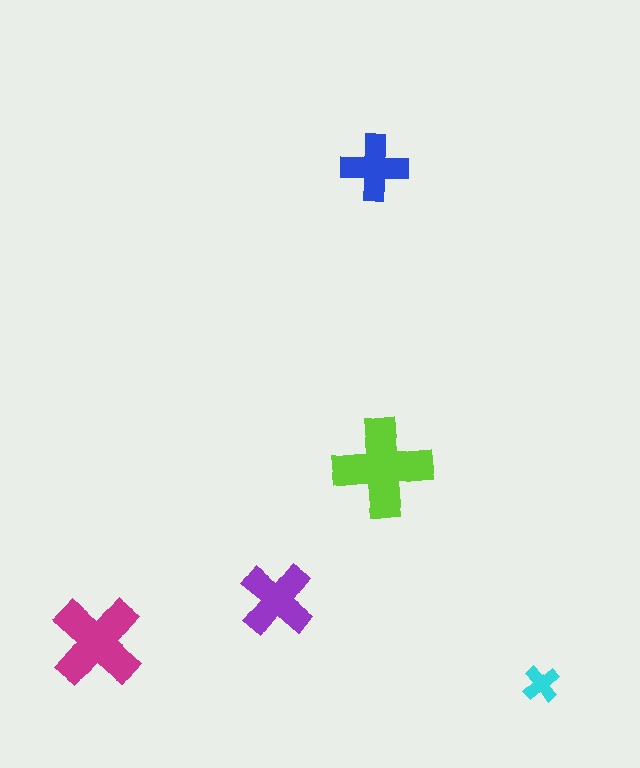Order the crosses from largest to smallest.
the lime one, the magenta one, the purple one, the blue one, the cyan one.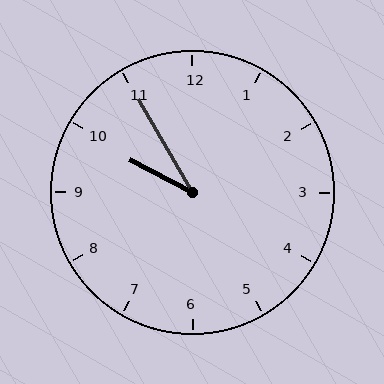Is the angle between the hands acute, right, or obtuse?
It is acute.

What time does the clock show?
9:55.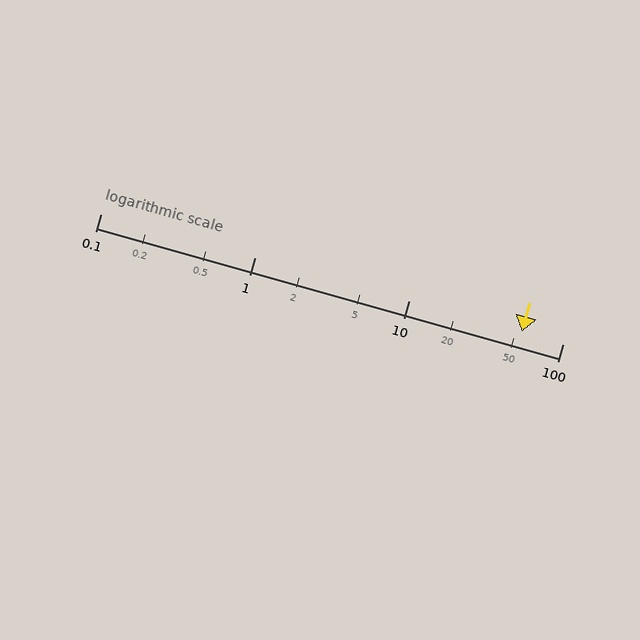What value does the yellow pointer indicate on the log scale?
The pointer indicates approximately 54.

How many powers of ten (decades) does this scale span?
The scale spans 3 decades, from 0.1 to 100.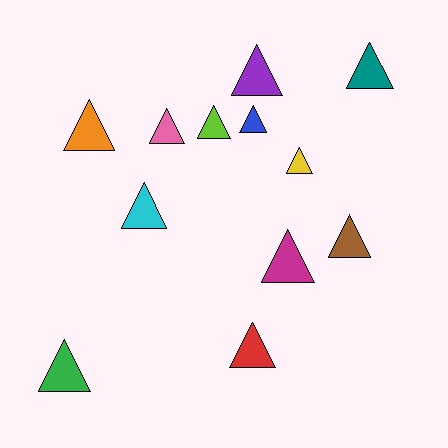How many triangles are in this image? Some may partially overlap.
There are 12 triangles.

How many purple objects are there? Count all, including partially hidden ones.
There is 1 purple object.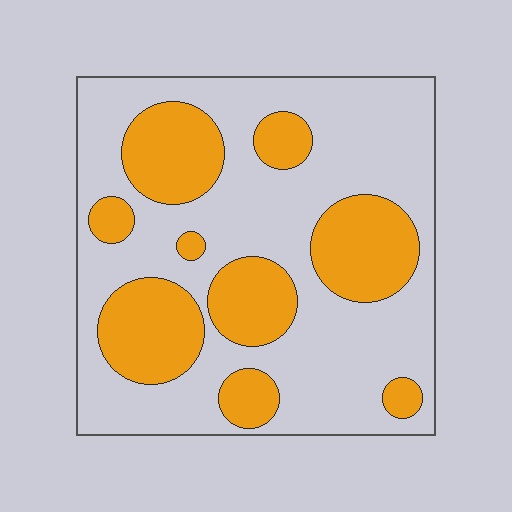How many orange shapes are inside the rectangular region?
9.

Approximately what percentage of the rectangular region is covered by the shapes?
Approximately 35%.